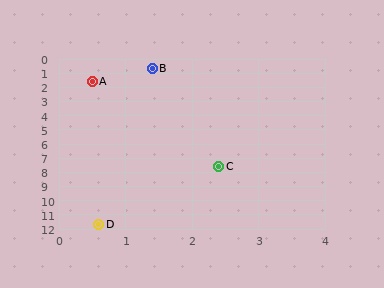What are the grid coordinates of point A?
Point A is at approximately (0.5, 1.6).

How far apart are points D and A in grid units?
Points D and A are about 10.1 grid units apart.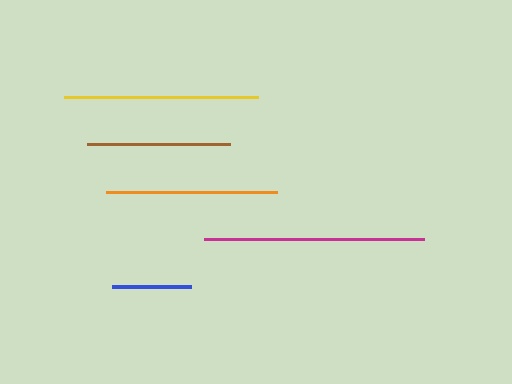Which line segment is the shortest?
The blue line is the shortest at approximately 79 pixels.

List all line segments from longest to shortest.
From longest to shortest: magenta, yellow, orange, brown, blue.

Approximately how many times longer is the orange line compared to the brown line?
The orange line is approximately 1.2 times the length of the brown line.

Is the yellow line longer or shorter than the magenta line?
The magenta line is longer than the yellow line.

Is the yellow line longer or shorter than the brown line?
The yellow line is longer than the brown line.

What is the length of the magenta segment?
The magenta segment is approximately 221 pixels long.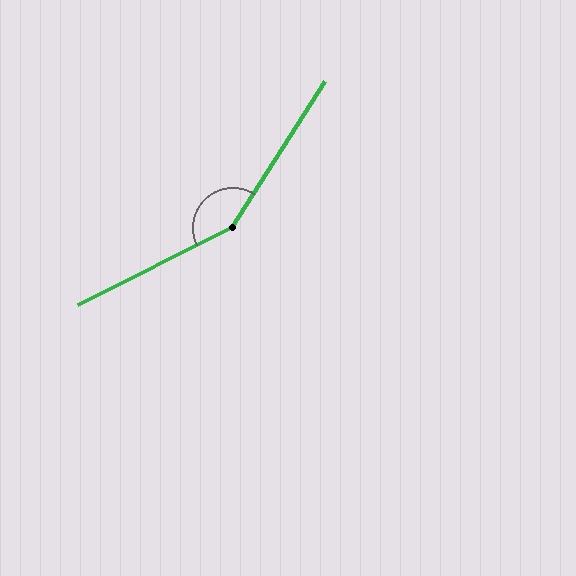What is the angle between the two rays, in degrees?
Approximately 149 degrees.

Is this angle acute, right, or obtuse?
It is obtuse.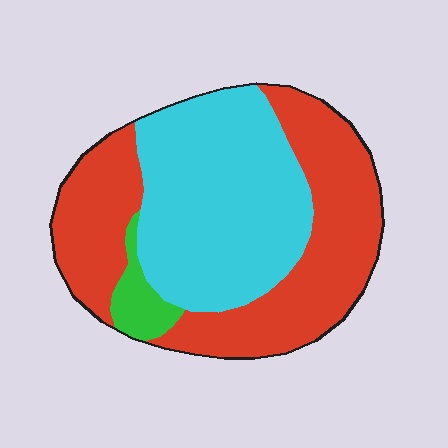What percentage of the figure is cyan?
Cyan takes up between a third and a half of the figure.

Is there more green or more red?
Red.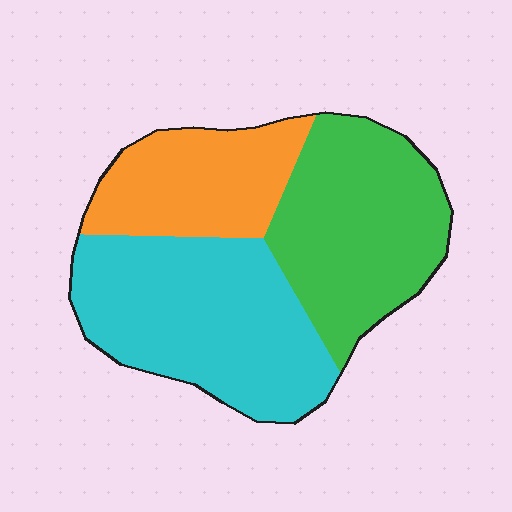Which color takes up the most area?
Cyan, at roughly 40%.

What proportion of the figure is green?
Green takes up about one third (1/3) of the figure.